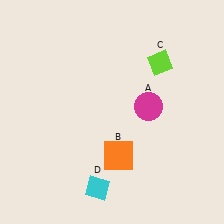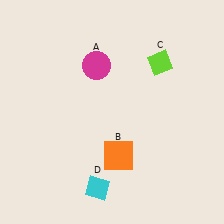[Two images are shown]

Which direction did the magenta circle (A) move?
The magenta circle (A) moved left.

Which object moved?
The magenta circle (A) moved left.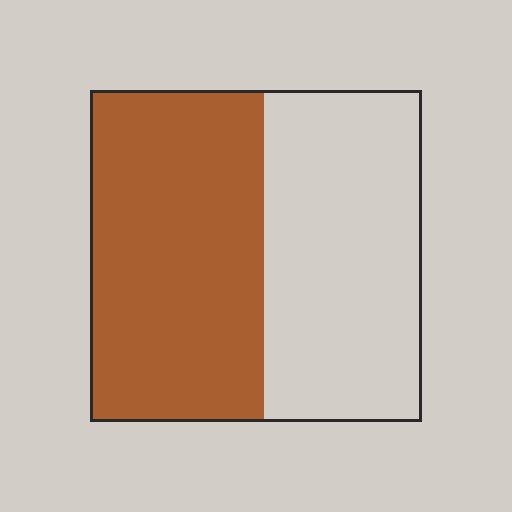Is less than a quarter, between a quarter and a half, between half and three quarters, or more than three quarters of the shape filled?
Between half and three quarters.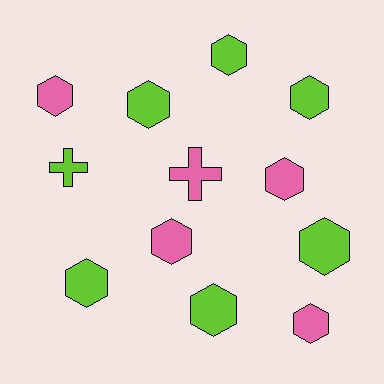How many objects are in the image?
There are 12 objects.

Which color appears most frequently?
Lime, with 7 objects.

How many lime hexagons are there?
There are 6 lime hexagons.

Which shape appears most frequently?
Hexagon, with 10 objects.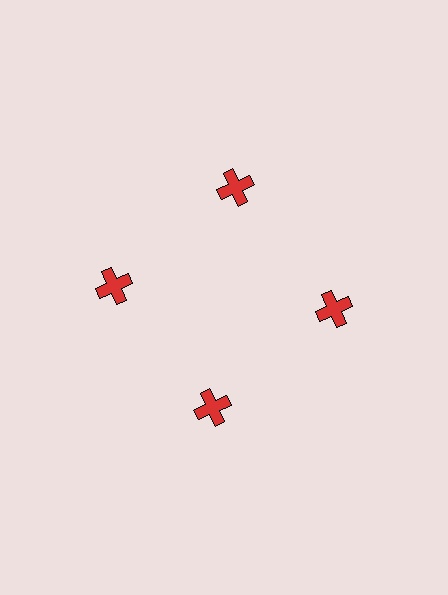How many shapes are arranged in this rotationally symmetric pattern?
There are 4 shapes, arranged in 4 groups of 1.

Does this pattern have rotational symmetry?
Yes, this pattern has 4-fold rotational symmetry. It looks the same after rotating 90 degrees around the center.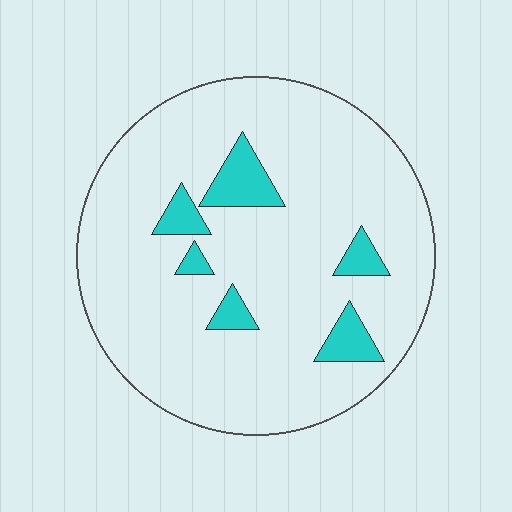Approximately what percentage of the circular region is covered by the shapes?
Approximately 10%.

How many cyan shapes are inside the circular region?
6.